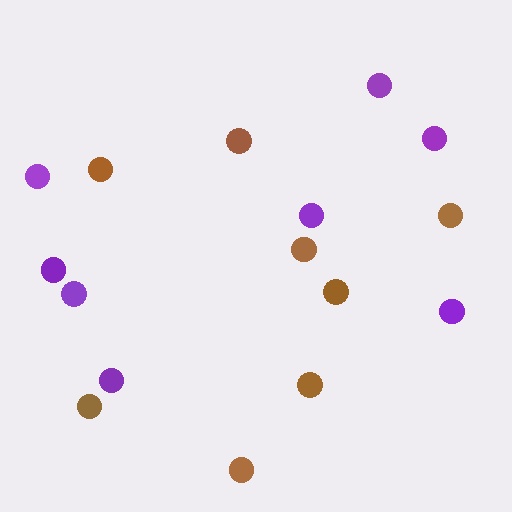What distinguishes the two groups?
There are 2 groups: one group of brown circles (8) and one group of purple circles (8).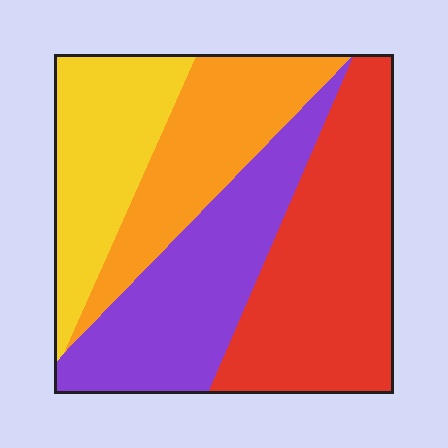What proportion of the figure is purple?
Purple takes up about one quarter (1/4) of the figure.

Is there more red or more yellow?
Red.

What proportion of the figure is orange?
Orange takes up about one fifth (1/5) of the figure.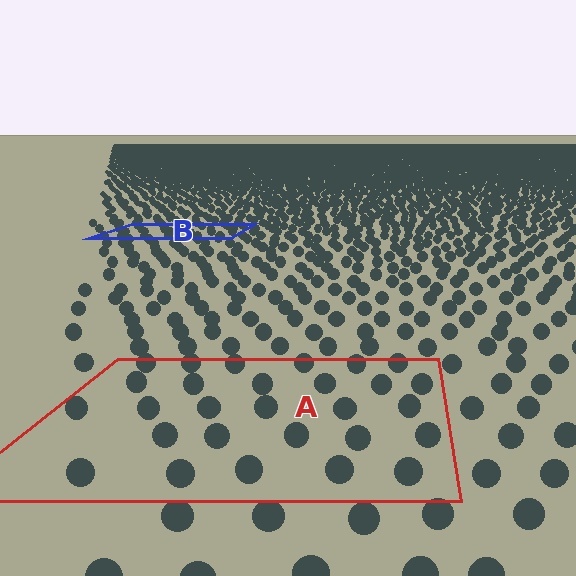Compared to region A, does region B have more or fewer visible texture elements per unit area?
Region B has more texture elements per unit area — they are packed more densely because it is farther away.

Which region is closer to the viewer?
Region A is closer. The texture elements there are larger and more spread out.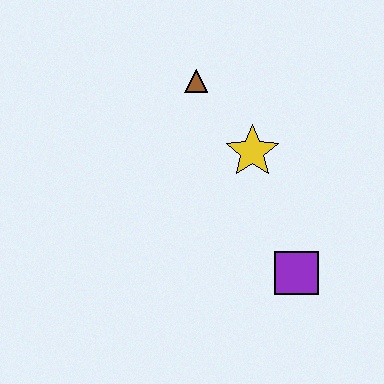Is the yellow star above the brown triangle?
No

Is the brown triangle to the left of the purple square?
Yes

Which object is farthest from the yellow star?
The purple square is farthest from the yellow star.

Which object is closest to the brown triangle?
The yellow star is closest to the brown triangle.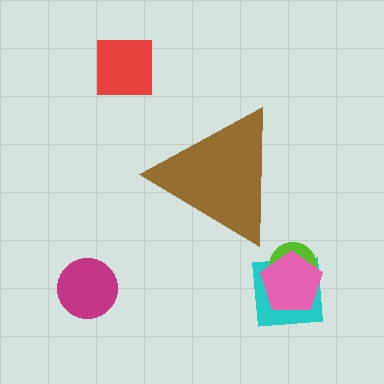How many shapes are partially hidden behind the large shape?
0 shapes are partially hidden.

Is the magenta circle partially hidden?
No, the magenta circle is fully visible.